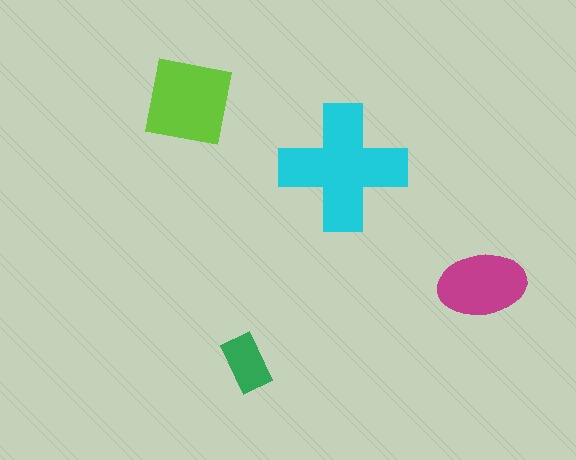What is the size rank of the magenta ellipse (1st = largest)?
3rd.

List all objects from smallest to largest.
The green rectangle, the magenta ellipse, the lime square, the cyan cross.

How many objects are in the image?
There are 4 objects in the image.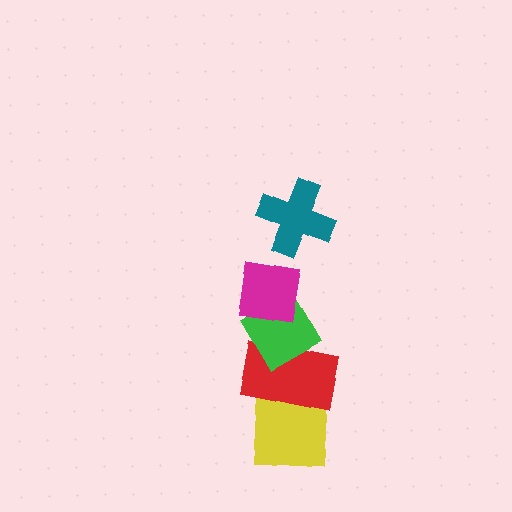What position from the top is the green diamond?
The green diamond is 3rd from the top.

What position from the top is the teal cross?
The teal cross is 1st from the top.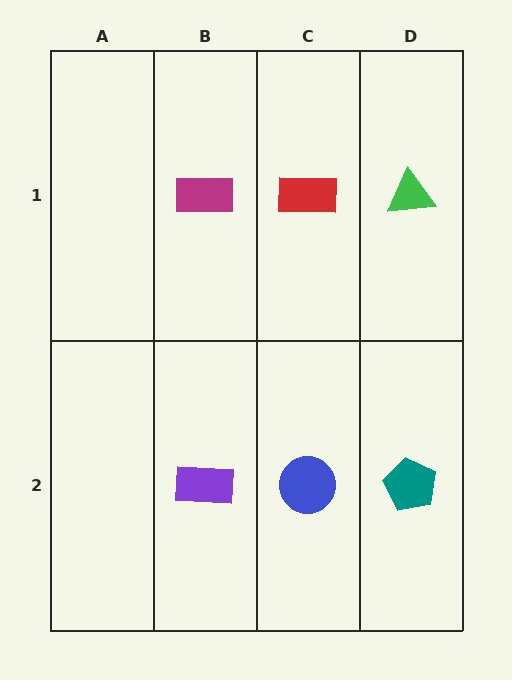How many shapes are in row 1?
3 shapes.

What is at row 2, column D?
A teal pentagon.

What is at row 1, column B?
A magenta rectangle.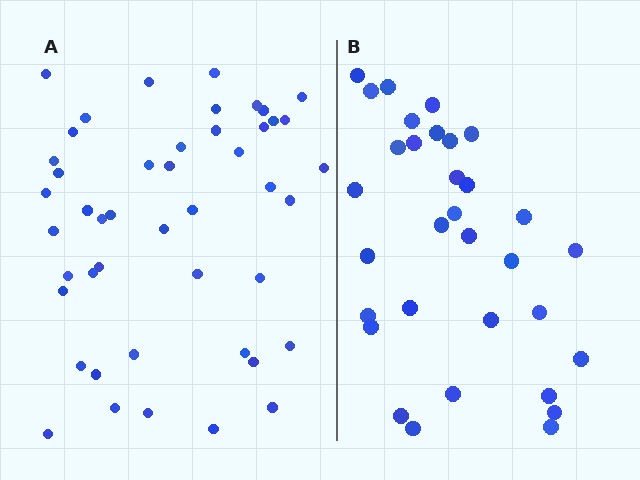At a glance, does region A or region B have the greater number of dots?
Region A (the left region) has more dots.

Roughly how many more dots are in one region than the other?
Region A has approximately 15 more dots than region B.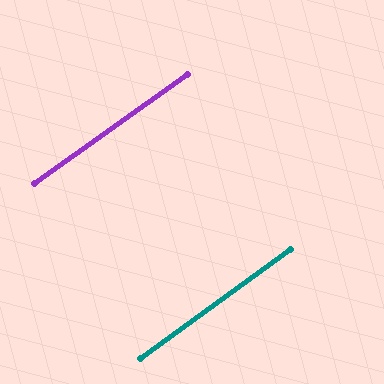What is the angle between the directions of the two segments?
Approximately 1 degree.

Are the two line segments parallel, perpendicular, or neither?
Parallel — their directions differ by only 0.7°.